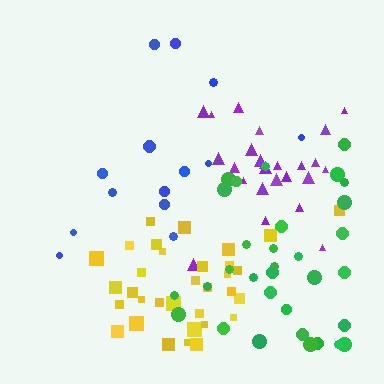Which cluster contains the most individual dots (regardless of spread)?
Yellow (33).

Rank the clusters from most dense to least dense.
purple, yellow, green, blue.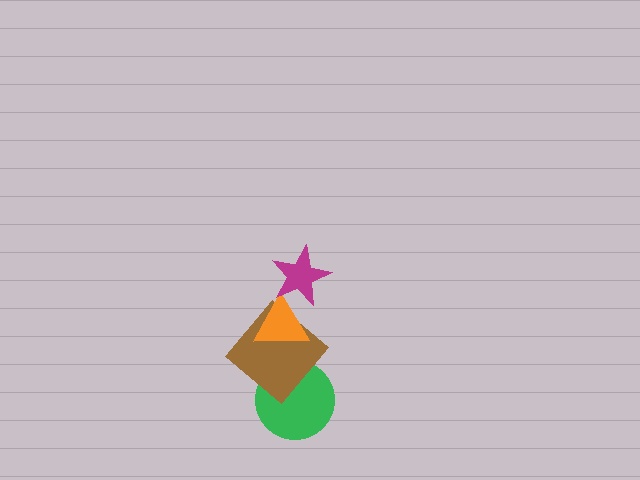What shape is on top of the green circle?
The brown diamond is on top of the green circle.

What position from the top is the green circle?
The green circle is 4th from the top.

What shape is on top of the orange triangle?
The magenta star is on top of the orange triangle.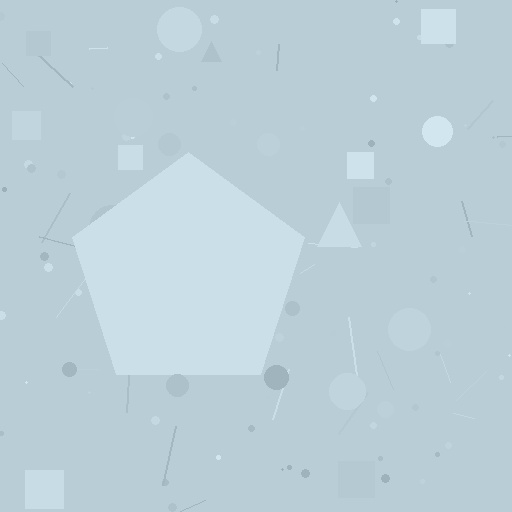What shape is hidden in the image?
A pentagon is hidden in the image.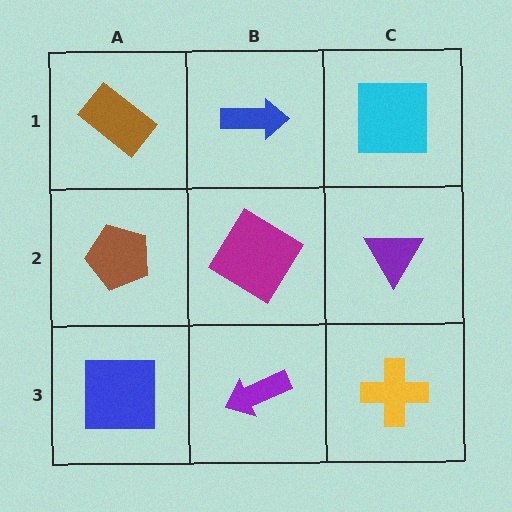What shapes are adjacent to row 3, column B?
A magenta diamond (row 2, column B), a blue square (row 3, column A), a yellow cross (row 3, column C).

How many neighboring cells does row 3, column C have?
2.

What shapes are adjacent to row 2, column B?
A blue arrow (row 1, column B), a purple arrow (row 3, column B), a brown pentagon (row 2, column A), a purple triangle (row 2, column C).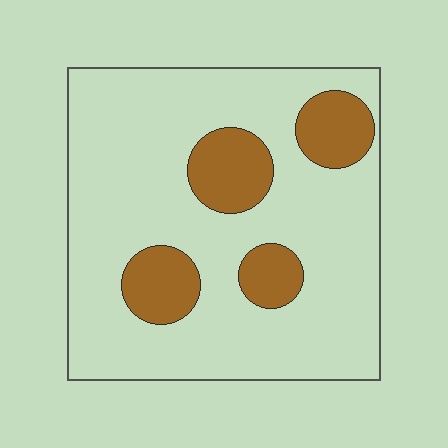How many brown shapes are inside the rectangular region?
4.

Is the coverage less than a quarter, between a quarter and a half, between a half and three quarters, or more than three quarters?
Less than a quarter.